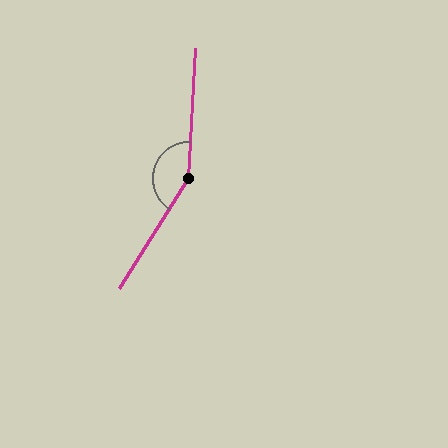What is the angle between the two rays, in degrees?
Approximately 151 degrees.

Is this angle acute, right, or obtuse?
It is obtuse.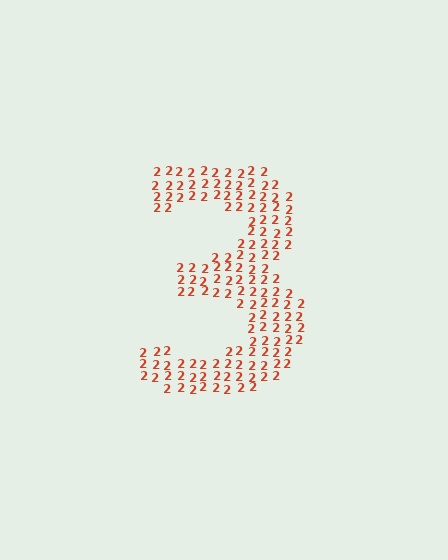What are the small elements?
The small elements are digit 2's.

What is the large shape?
The large shape is the digit 3.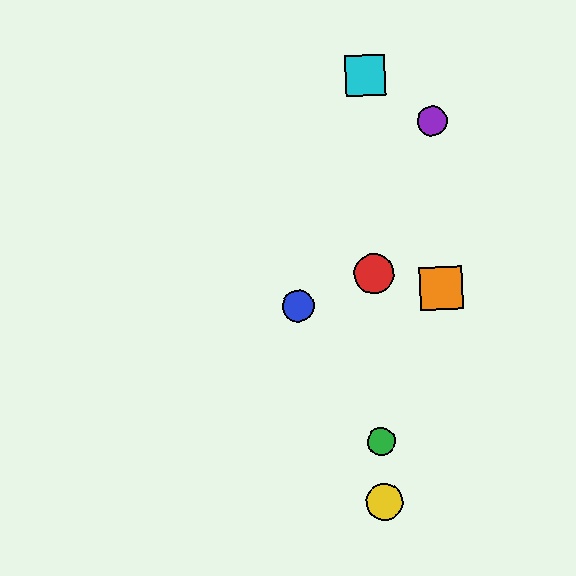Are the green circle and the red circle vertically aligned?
Yes, both are at x≈381.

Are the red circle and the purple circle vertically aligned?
No, the red circle is at x≈374 and the purple circle is at x≈433.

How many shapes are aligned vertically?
4 shapes (the red circle, the green circle, the yellow circle, the cyan square) are aligned vertically.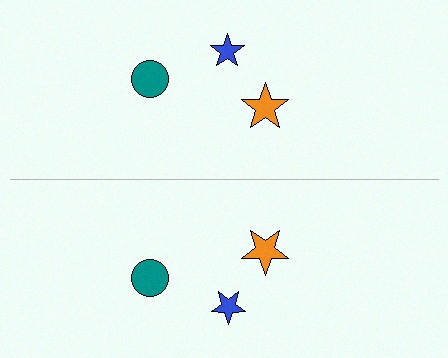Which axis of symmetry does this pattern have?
The pattern has a horizontal axis of symmetry running through the center of the image.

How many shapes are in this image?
There are 6 shapes in this image.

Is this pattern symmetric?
Yes, this pattern has bilateral (reflection) symmetry.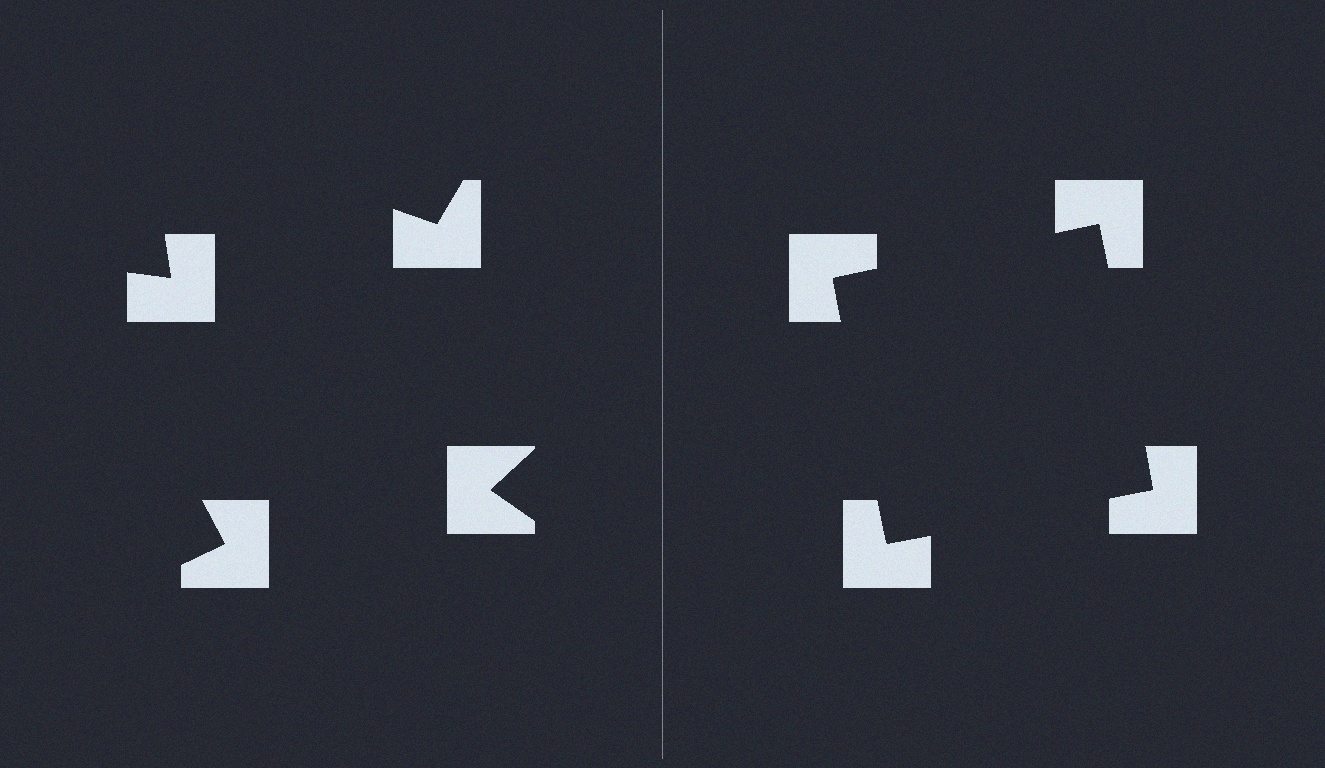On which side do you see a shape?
An illusory square appears on the right side. On the left side the wedge cuts are rotated, so no coherent shape forms.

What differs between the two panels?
The notched squares are positioned identically on both sides; only the wedge orientations differ. On the right they align to a square; on the left they are misaligned.